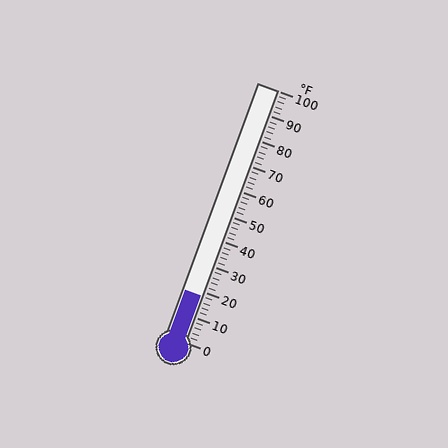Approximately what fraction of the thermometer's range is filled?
The thermometer is filled to approximately 20% of its range.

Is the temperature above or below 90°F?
The temperature is below 90°F.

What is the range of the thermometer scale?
The thermometer scale ranges from 0°F to 100°F.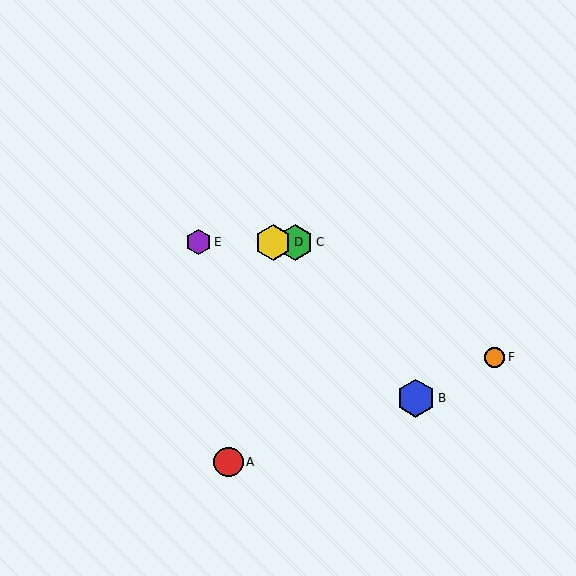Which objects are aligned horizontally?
Objects C, D, E are aligned horizontally.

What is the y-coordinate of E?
Object E is at y≈242.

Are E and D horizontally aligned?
Yes, both are at y≈242.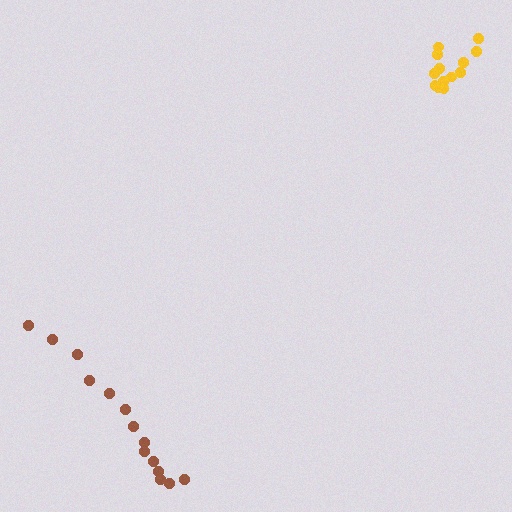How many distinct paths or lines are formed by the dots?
There are 2 distinct paths.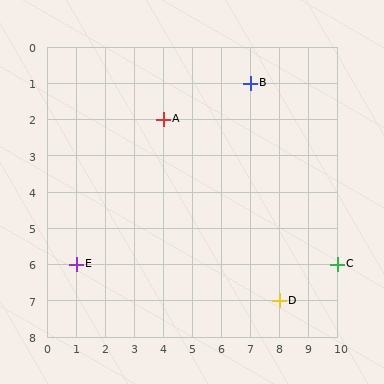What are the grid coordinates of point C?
Point C is at grid coordinates (10, 6).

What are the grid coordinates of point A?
Point A is at grid coordinates (4, 2).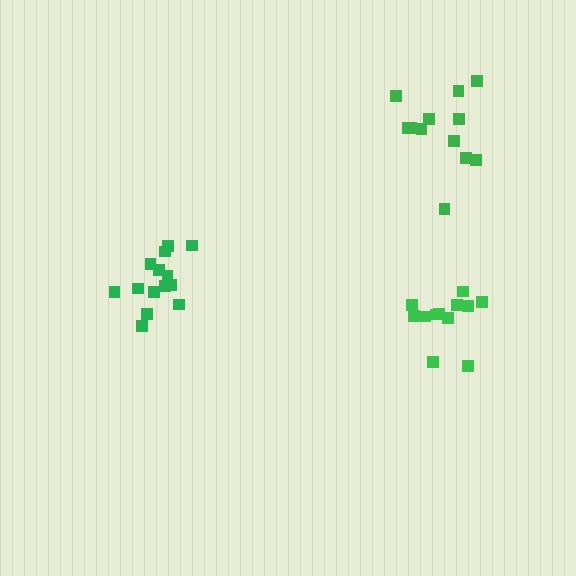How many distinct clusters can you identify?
There are 3 distinct clusters.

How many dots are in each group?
Group 1: 14 dots, Group 2: 12 dots, Group 3: 12 dots (38 total).